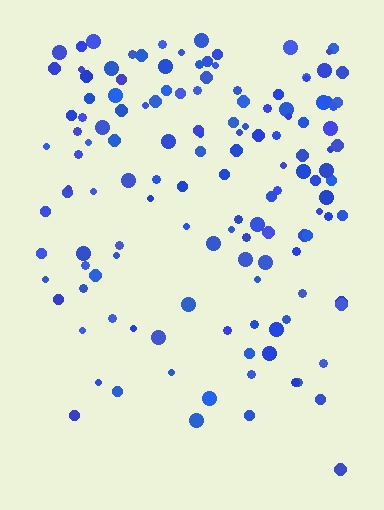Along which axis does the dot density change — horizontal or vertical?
Vertical.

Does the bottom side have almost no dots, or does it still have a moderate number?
Still a moderate number, just noticeably fewer than the top.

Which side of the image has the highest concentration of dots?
The top.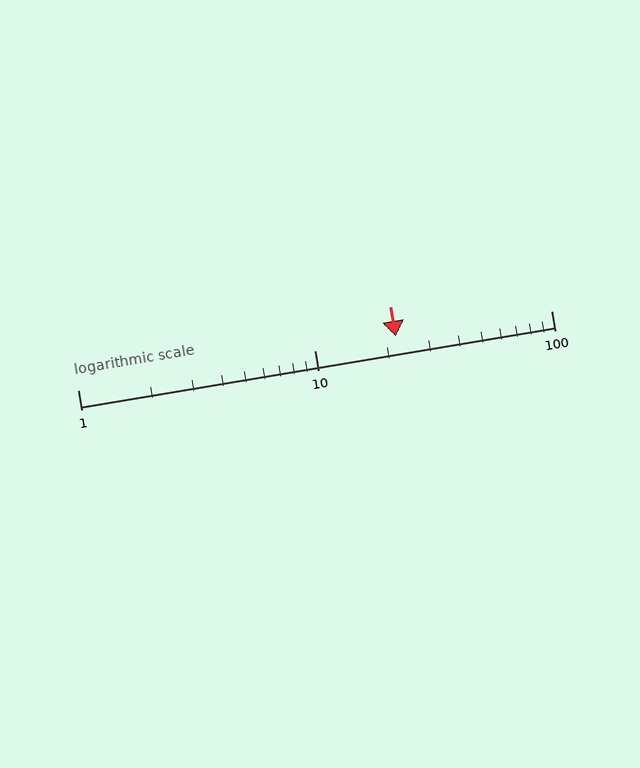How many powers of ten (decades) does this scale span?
The scale spans 2 decades, from 1 to 100.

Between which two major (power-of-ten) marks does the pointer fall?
The pointer is between 10 and 100.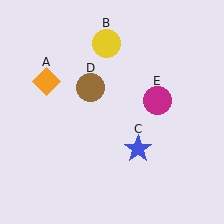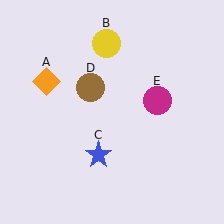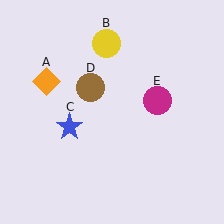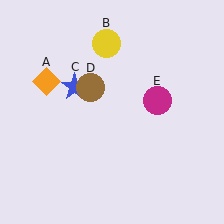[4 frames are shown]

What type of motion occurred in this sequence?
The blue star (object C) rotated clockwise around the center of the scene.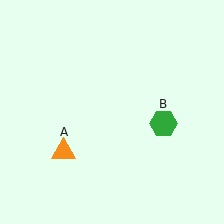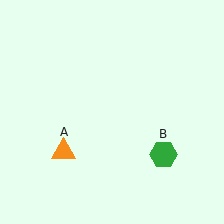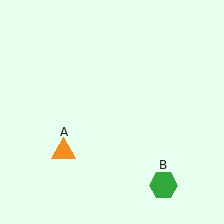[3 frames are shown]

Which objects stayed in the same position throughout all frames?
Orange triangle (object A) remained stationary.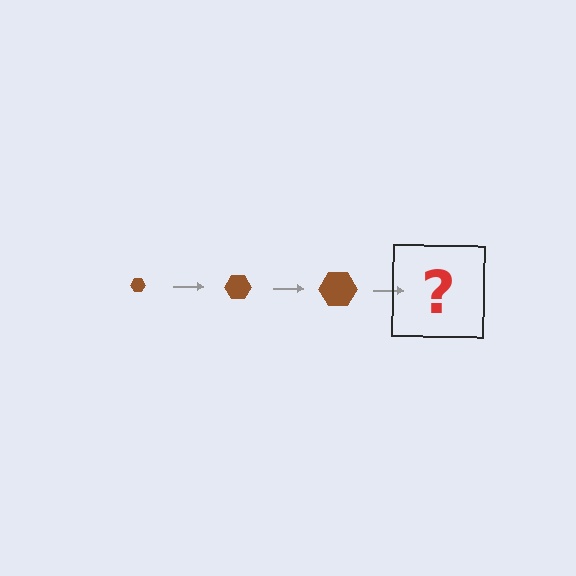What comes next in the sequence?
The next element should be a brown hexagon, larger than the previous one.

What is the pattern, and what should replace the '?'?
The pattern is that the hexagon gets progressively larger each step. The '?' should be a brown hexagon, larger than the previous one.